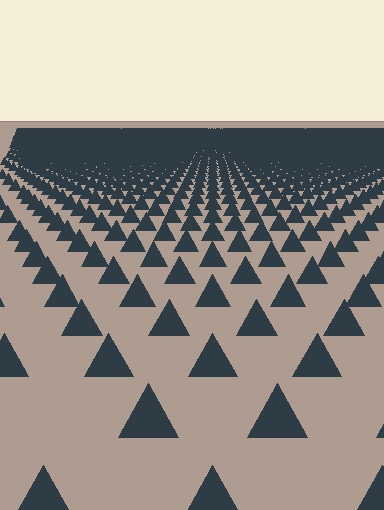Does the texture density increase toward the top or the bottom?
Density increases toward the top.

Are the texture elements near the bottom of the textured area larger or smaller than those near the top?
Larger. Near the bottom, elements are closer to the viewer and appear at a bigger on-screen size.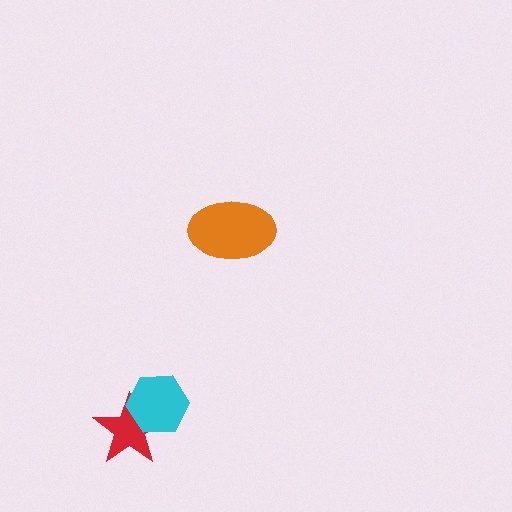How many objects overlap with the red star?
1 object overlaps with the red star.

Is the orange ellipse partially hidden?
No, no other shape covers it.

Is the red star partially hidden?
Yes, it is partially covered by another shape.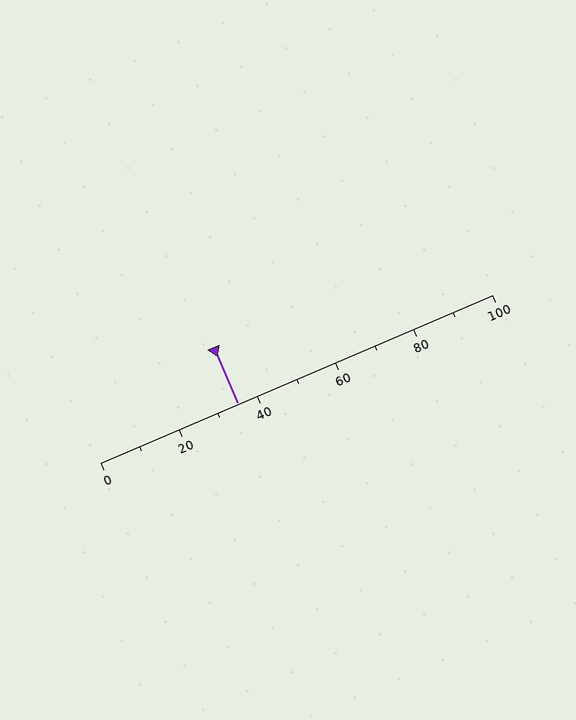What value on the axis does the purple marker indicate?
The marker indicates approximately 35.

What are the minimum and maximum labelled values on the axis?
The axis runs from 0 to 100.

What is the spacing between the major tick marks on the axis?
The major ticks are spaced 20 apart.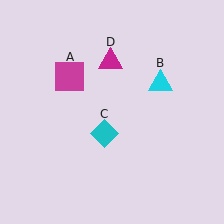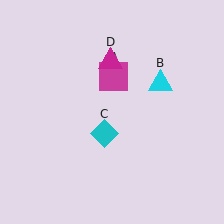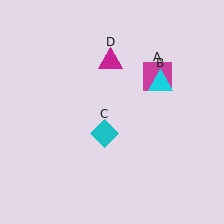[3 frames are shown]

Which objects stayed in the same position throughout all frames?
Cyan triangle (object B) and cyan diamond (object C) and magenta triangle (object D) remained stationary.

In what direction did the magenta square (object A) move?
The magenta square (object A) moved right.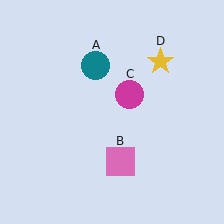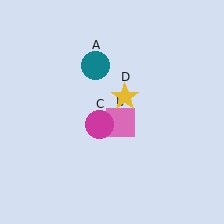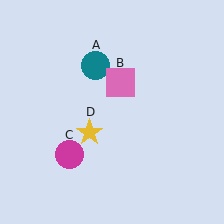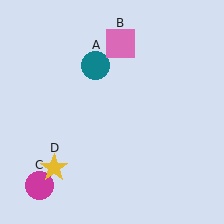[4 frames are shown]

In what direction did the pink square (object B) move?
The pink square (object B) moved up.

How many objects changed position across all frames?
3 objects changed position: pink square (object B), magenta circle (object C), yellow star (object D).